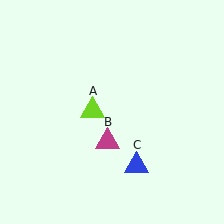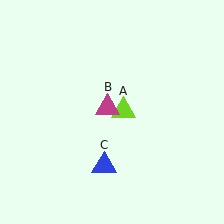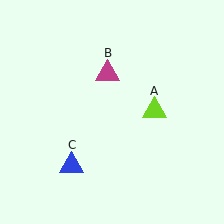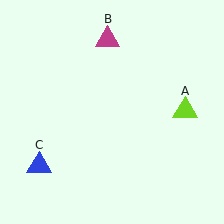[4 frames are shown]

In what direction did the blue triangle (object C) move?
The blue triangle (object C) moved left.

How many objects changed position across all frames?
3 objects changed position: lime triangle (object A), magenta triangle (object B), blue triangle (object C).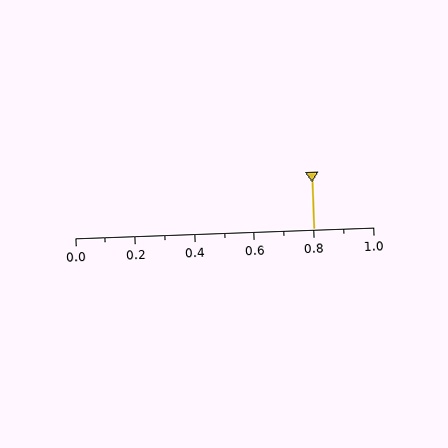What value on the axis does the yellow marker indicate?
The marker indicates approximately 0.8.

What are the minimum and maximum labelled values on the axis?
The axis runs from 0.0 to 1.0.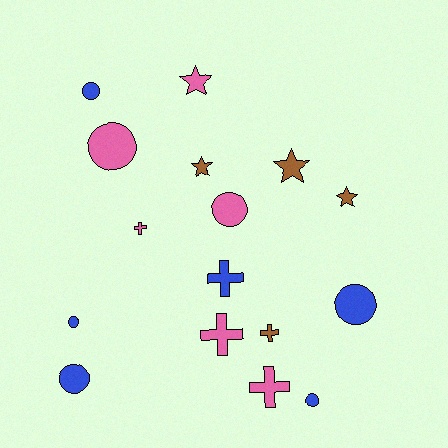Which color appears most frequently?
Blue, with 6 objects.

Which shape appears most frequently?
Circle, with 7 objects.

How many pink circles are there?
There are 2 pink circles.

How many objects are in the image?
There are 16 objects.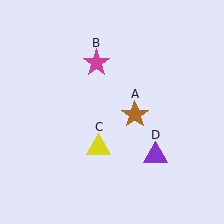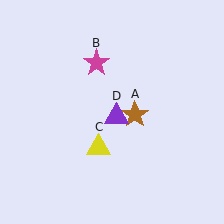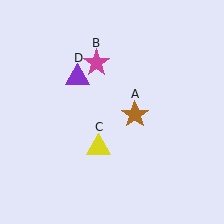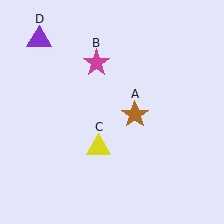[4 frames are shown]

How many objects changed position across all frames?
1 object changed position: purple triangle (object D).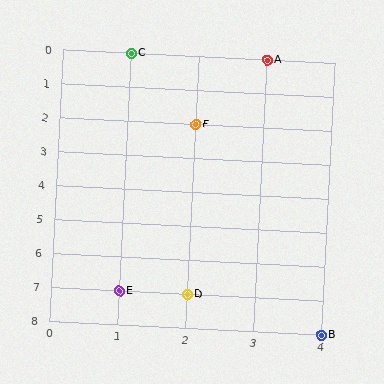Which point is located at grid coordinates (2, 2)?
Point F is at (2, 2).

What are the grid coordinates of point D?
Point D is at grid coordinates (2, 7).